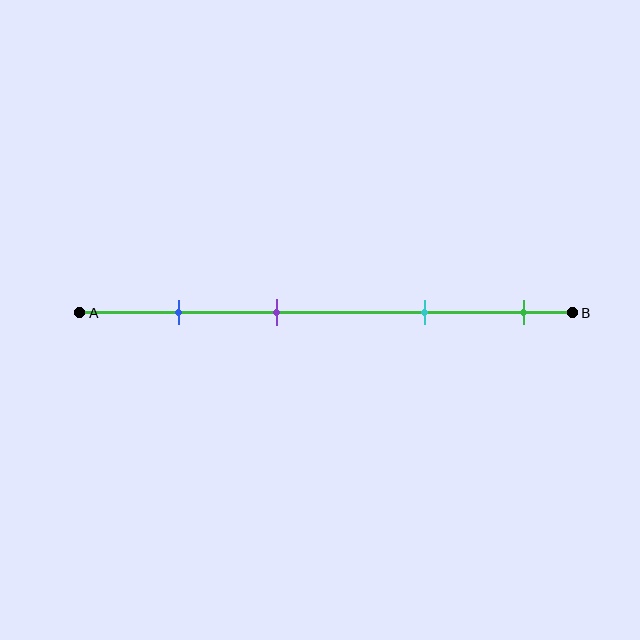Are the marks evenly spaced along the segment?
No, the marks are not evenly spaced.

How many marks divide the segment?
There are 4 marks dividing the segment.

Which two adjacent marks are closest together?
The blue and purple marks are the closest adjacent pair.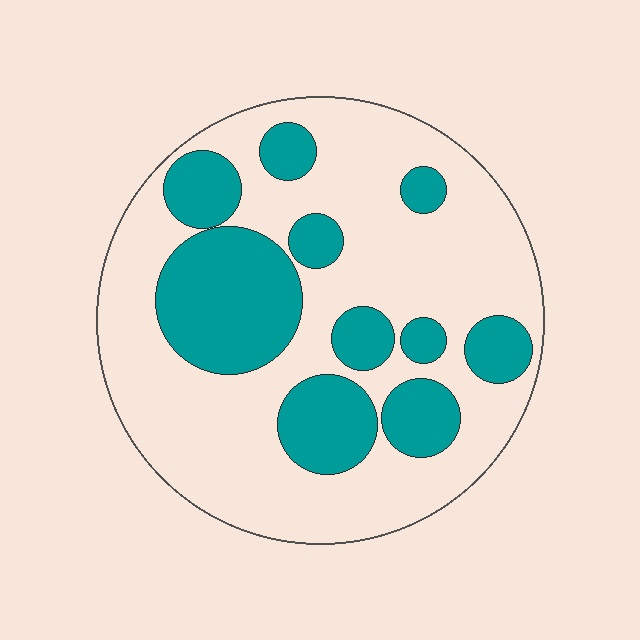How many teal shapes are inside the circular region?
10.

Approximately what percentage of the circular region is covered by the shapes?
Approximately 30%.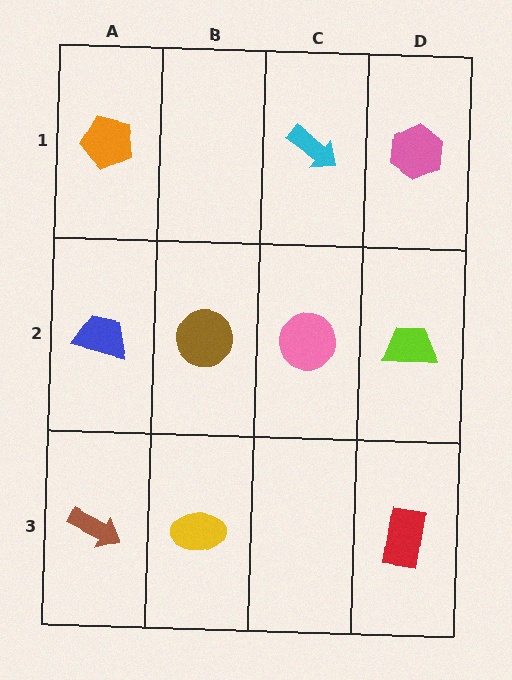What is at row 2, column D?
A lime trapezoid.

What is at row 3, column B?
A yellow ellipse.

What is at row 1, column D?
A pink hexagon.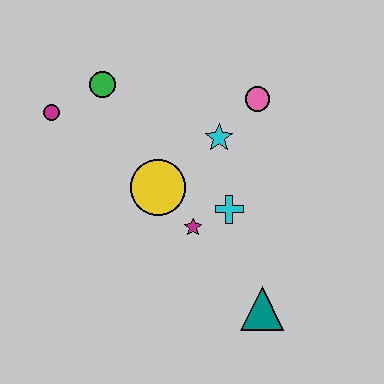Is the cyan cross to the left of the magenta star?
No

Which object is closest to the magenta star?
The cyan cross is closest to the magenta star.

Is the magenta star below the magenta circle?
Yes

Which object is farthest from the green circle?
The teal triangle is farthest from the green circle.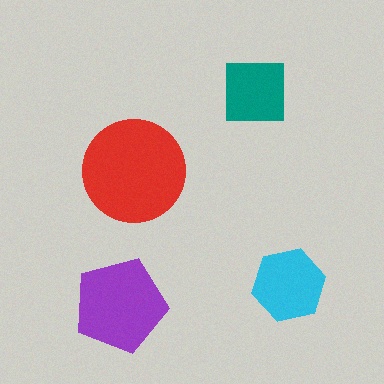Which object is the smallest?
The teal square.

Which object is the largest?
The red circle.